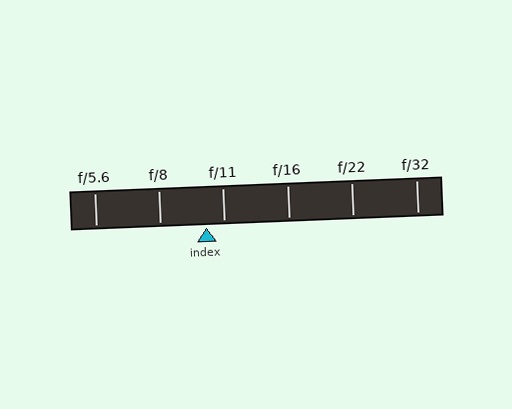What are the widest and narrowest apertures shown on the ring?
The widest aperture shown is f/5.6 and the narrowest is f/32.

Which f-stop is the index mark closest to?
The index mark is closest to f/11.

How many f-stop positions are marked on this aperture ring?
There are 6 f-stop positions marked.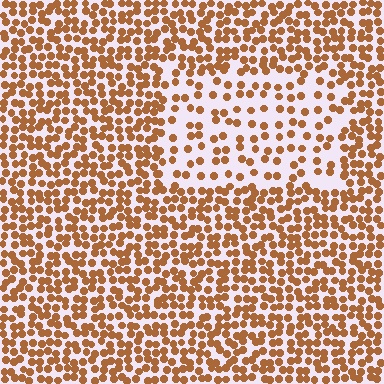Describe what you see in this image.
The image contains small brown elements arranged at two different densities. A rectangle-shaped region is visible where the elements are less densely packed than the surrounding area.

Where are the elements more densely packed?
The elements are more densely packed outside the rectangle boundary.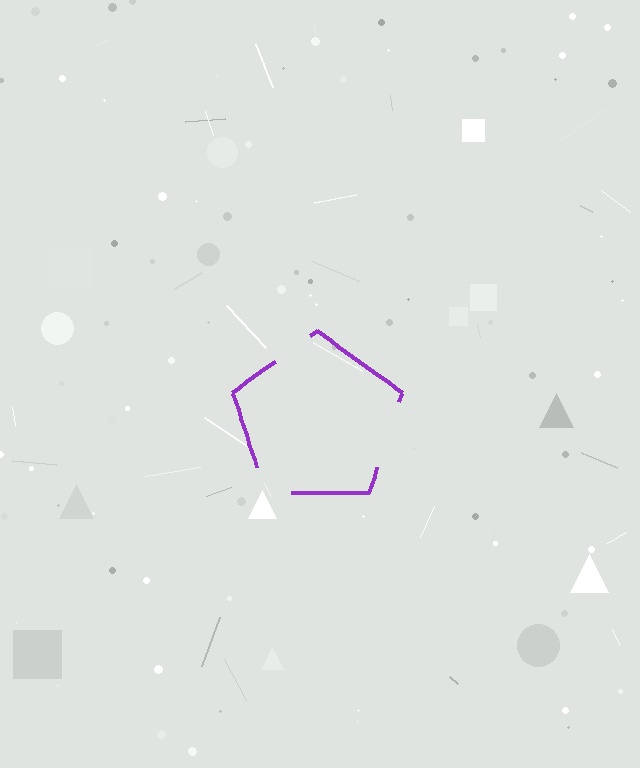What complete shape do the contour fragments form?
The contour fragments form a pentagon.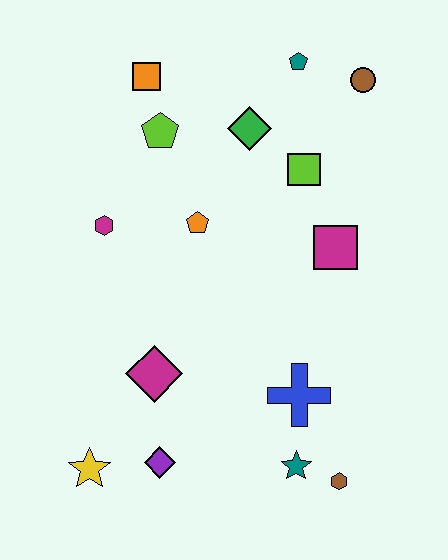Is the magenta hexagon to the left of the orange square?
Yes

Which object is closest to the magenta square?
The lime square is closest to the magenta square.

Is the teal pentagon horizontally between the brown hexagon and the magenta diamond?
Yes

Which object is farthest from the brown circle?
The yellow star is farthest from the brown circle.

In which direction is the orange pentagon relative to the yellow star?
The orange pentagon is above the yellow star.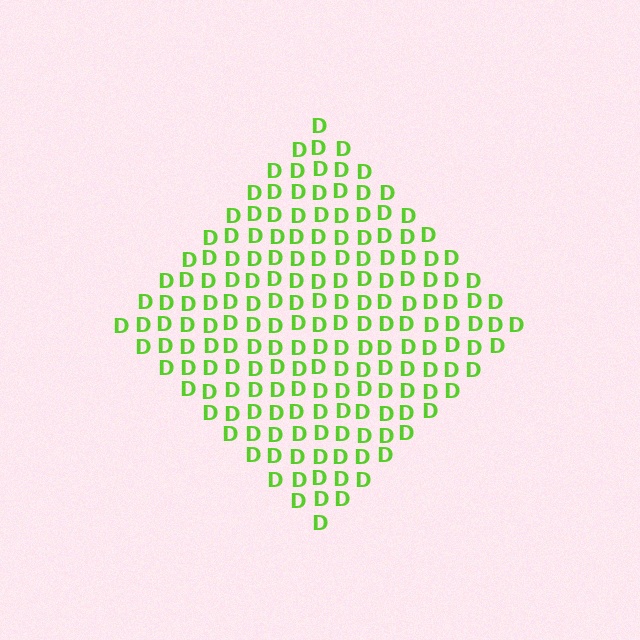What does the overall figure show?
The overall figure shows a diamond.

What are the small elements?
The small elements are letter D's.